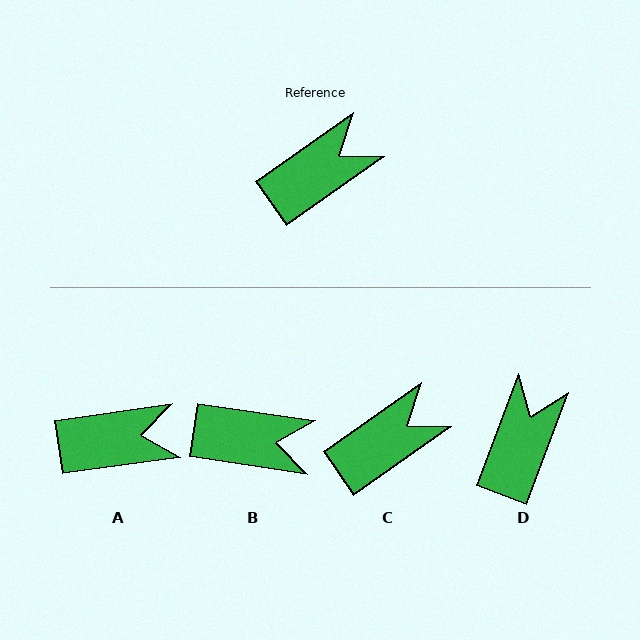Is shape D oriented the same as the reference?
No, it is off by about 35 degrees.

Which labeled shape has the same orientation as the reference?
C.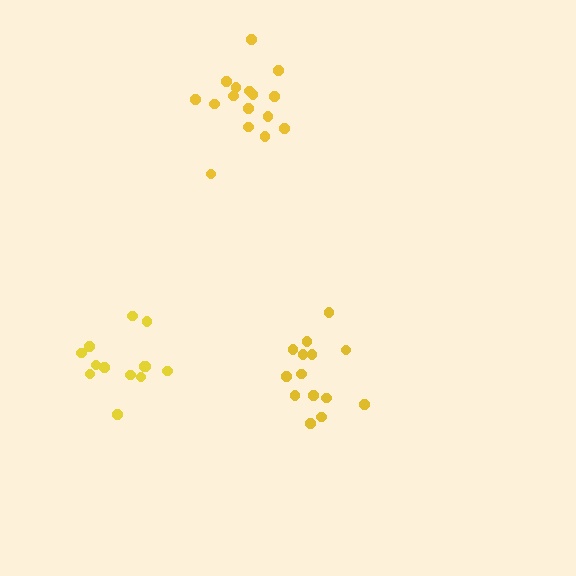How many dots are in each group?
Group 1: 16 dots, Group 2: 14 dots, Group 3: 13 dots (43 total).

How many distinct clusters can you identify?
There are 3 distinct clusters.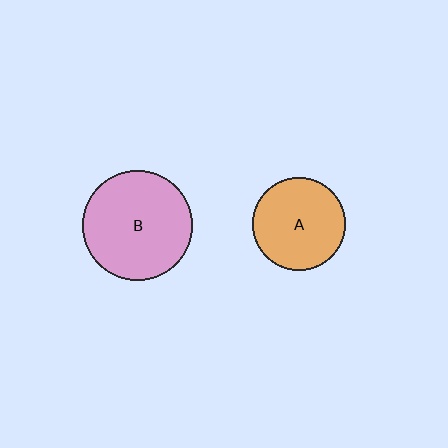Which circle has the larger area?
Circle B (pink).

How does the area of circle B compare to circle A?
Approximately 1.4 times.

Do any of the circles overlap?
No, none of the circles overlap.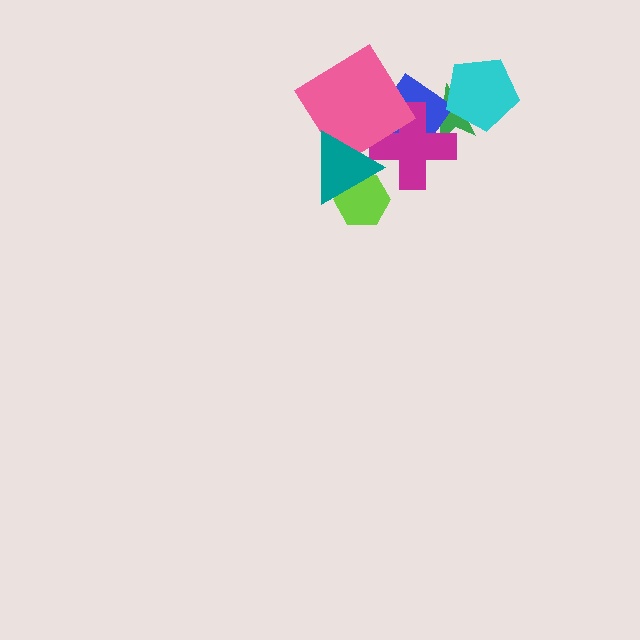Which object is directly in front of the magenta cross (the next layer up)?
The pink diamond is directly in front of the magenta cross.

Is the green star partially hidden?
Yes, it is partially covered by another shape.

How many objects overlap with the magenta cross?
4 objects overlap with the magenta cross.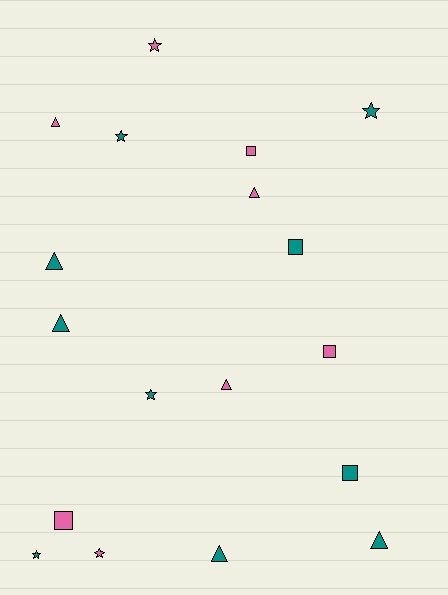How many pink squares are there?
There are 3 pink squares.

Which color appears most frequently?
Teal, with 10 objects.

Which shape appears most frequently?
Triangle, with 7 objects.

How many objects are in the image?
There are 18 objects.